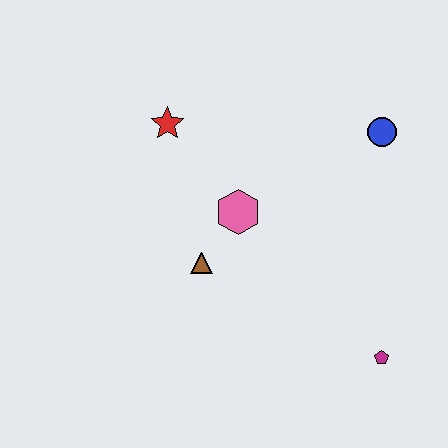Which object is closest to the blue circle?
The pink hexagon is closest to the blue circle.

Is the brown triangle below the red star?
Yes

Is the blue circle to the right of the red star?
Yes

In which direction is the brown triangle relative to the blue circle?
The brown triangle is to the left of the blue circle.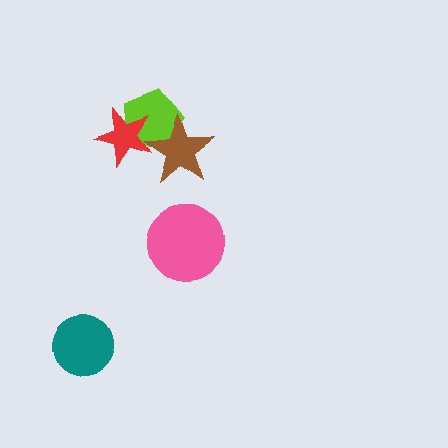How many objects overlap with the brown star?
2 objects overlap with the brown star.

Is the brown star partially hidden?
No, no other shape covers it.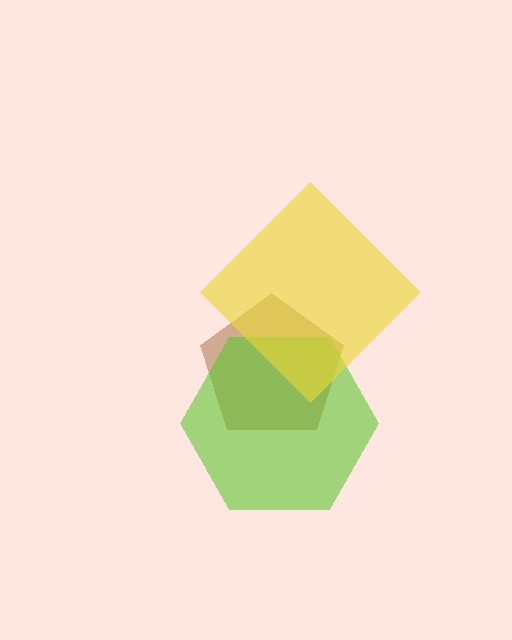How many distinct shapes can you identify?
There are 3 distinct shapes: a brown pentagon, a lime hexagon, a yellow diamond.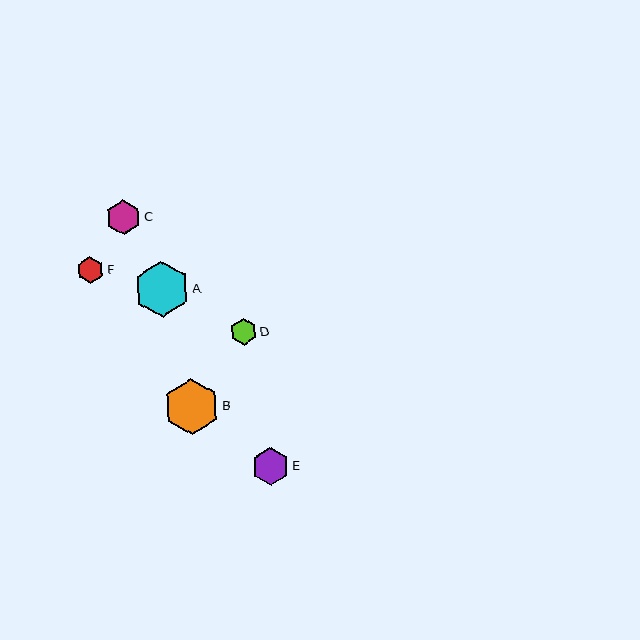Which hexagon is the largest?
Hexagon B is the largest with a size of approximately 56 pixels.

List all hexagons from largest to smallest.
From largest to smallest: B, A, E, C, F, D.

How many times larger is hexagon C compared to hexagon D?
Hexagon C is approximately 1.3 times the size of hexagon D.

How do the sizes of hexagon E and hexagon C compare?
Hexagon E and hexagon C are approximately the same size.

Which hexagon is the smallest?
Hexagon D is the smallest with a size of approximately 27 pixels.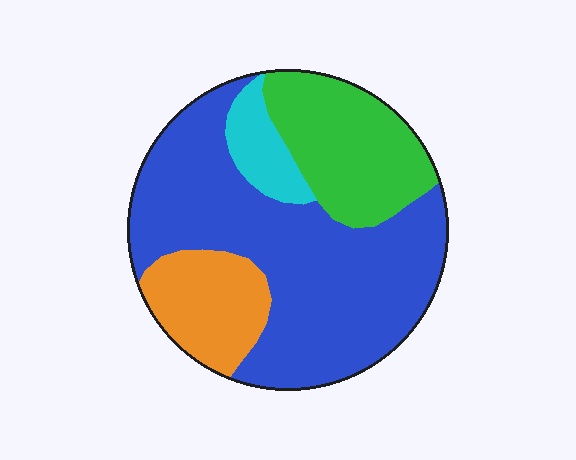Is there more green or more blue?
Blue.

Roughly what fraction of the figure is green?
Green covers about 20% of the figure.